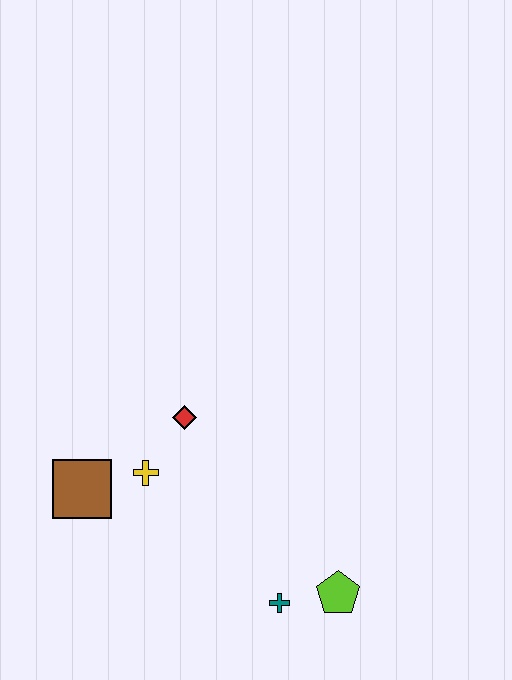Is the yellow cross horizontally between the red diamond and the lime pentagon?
No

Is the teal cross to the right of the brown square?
Yes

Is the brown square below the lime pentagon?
No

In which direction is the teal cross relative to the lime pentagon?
The teal cross is to the left of the lime pentagon.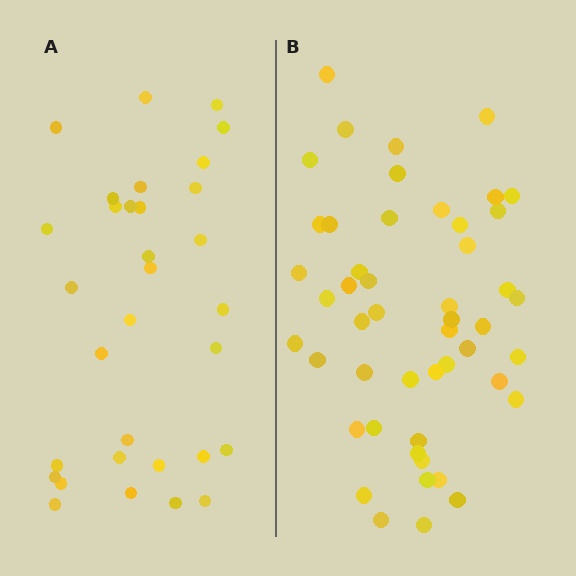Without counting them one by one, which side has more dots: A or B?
Region B (the right region) has more dots.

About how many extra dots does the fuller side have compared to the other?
Region B has approximately 15 more dots than region A.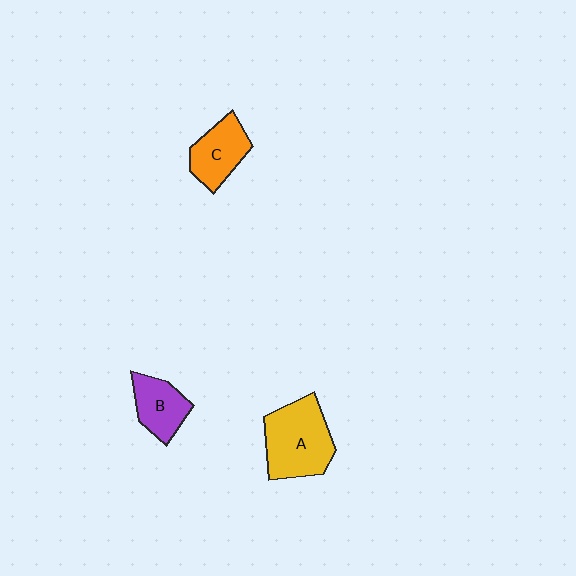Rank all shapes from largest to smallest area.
From largest to smallest: A (yellow), C (orange), B (purple).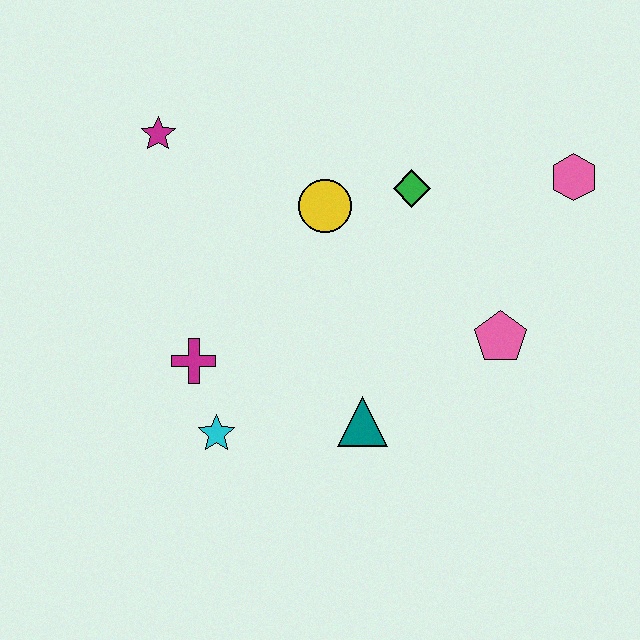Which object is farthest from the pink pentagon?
The magenta star is farthest from the pink pentagon.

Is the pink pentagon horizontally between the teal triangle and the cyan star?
No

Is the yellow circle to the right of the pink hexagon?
No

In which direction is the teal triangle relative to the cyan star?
The teal triangle is to the right of the cyan star.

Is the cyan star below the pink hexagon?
Yes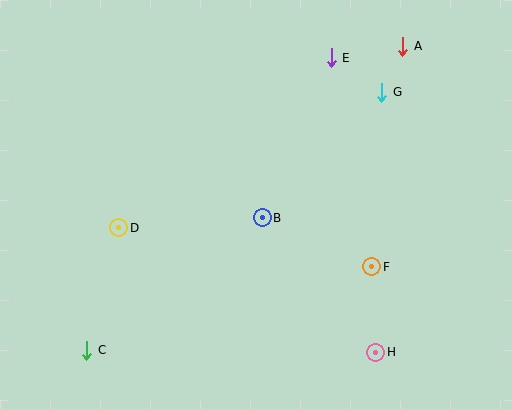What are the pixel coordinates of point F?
Point F is at (372, 267).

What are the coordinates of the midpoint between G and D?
The midpoint between G and D is at (250, 160).